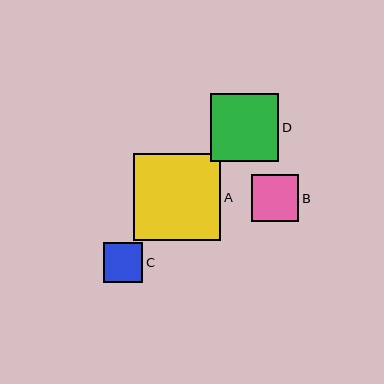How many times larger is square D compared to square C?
Square D is approximately 1.7 times the size of square C.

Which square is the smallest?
Square C is the smallest with a size of approximately 40 pixels.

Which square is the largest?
Square A is the largest with a size of approximately 87 pixels.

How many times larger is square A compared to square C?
Square A is approximately 2.2 times the size of square C.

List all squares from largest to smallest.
From largest to smallest: A, D, B, C.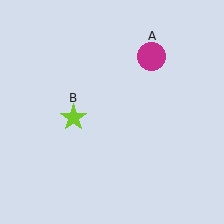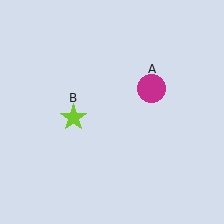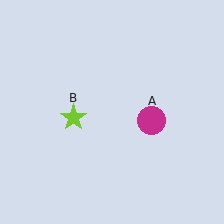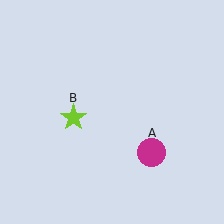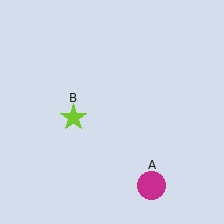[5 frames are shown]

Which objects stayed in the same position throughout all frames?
Lime star (object B) remained stationary.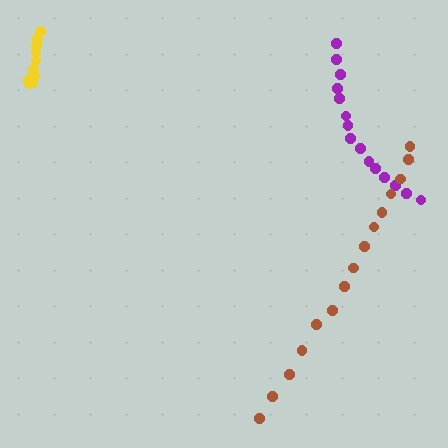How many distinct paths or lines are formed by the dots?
There are 3 distinct paths.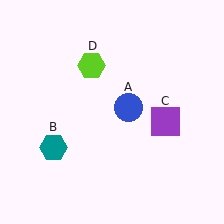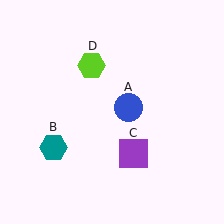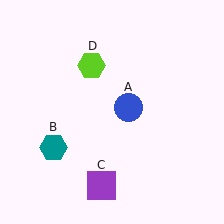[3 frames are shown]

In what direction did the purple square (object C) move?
The purple square (object C) moved down and to the left.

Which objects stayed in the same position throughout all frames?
Blue circle (object A) and teal hexagon (object B) and lime hexagon (object D) remained stationary.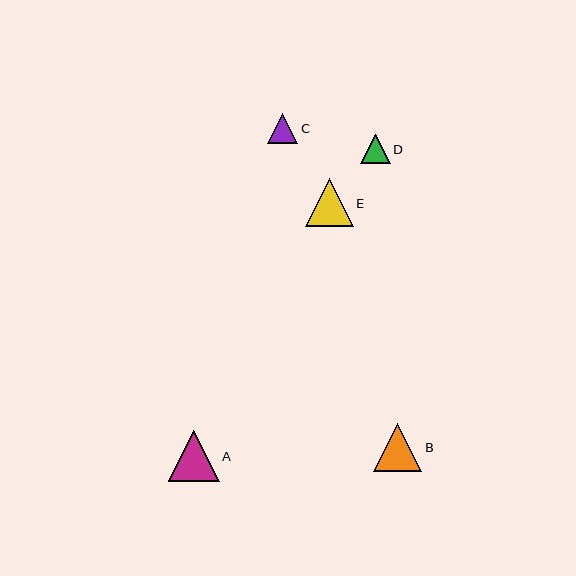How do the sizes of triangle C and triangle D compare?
Triangle C and triangle D are approximately the same size.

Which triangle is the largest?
Triangle A is the largest with a size of approximately 51 pixels.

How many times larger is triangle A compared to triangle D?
Triangle A is approximately 1.7 times the size of triangle D.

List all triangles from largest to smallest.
From largest to smallest: A, E, B, C, D.